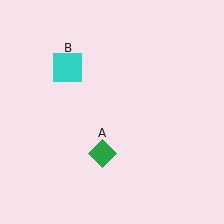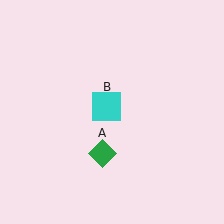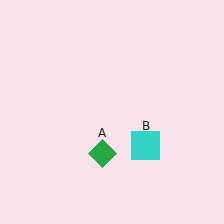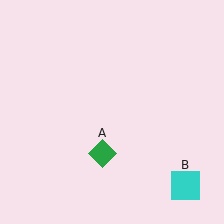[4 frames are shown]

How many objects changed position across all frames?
1 object changed position: cyan square (object B).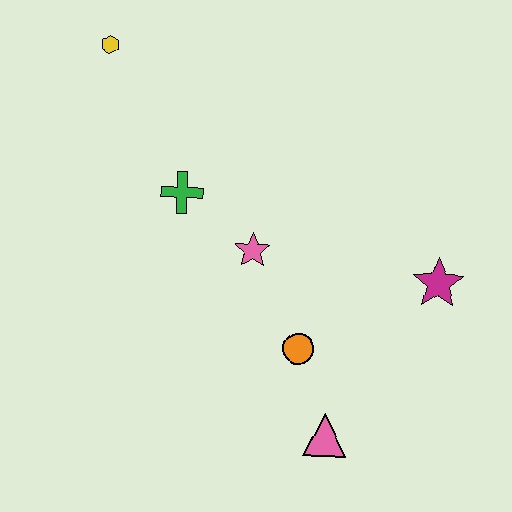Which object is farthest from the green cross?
The pink triangle is farthest from the green cross.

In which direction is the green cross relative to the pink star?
The green cross is to the left of the pink star.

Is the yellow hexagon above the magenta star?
Yes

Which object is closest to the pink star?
The green cross is closest to the pink star.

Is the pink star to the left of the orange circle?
Yes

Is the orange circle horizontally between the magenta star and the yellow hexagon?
Yes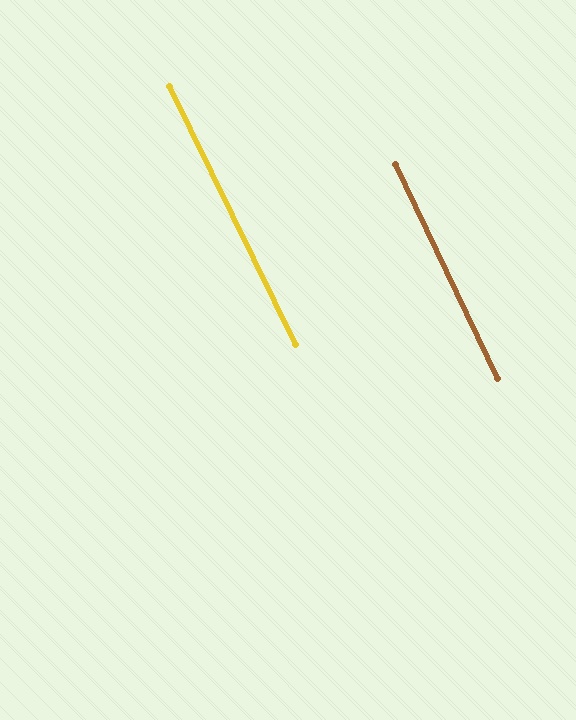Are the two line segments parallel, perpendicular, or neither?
Parallel — their directions differ by only 0.4°.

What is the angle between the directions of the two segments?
Approximately 0 degrees.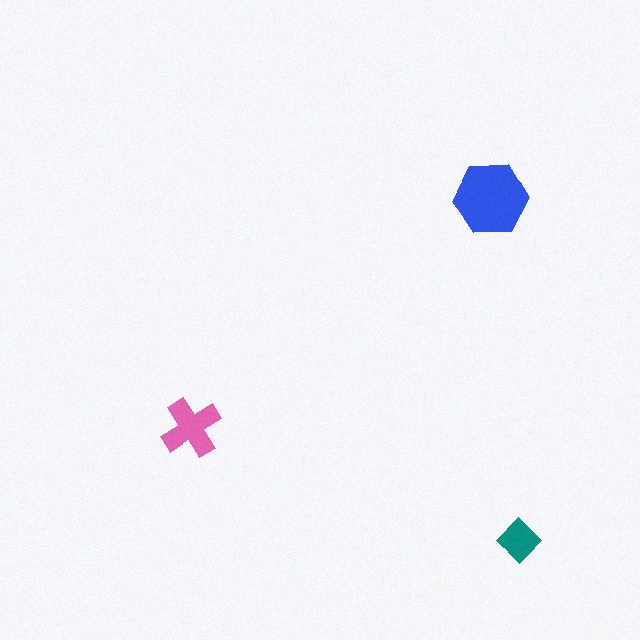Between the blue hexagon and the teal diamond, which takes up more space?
The blue hexagon.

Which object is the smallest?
The teal diamond.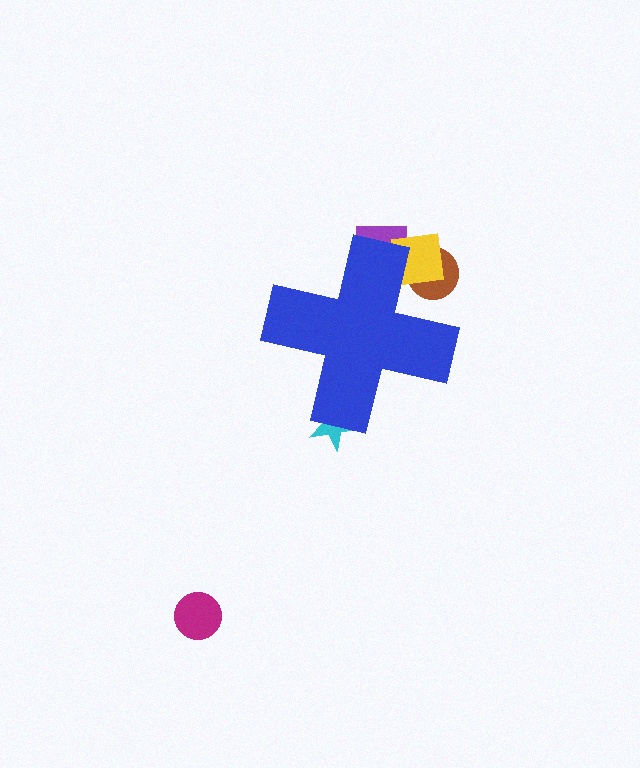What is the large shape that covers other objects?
A blue cross.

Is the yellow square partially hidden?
Yes, the yellow square is partially hidden behind the blue cross.